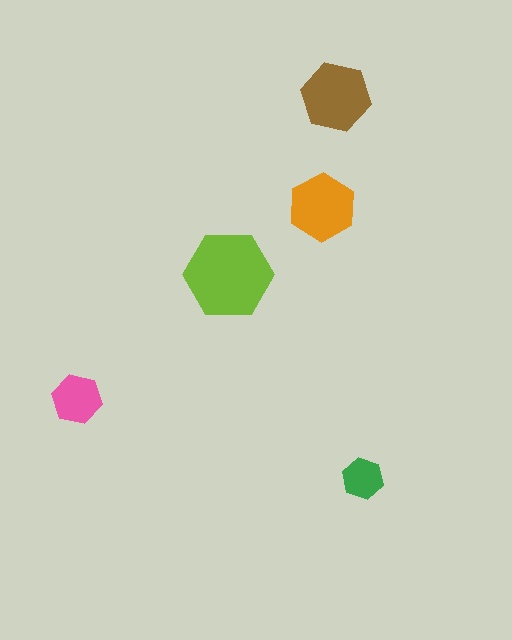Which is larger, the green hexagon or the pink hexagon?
The pink one.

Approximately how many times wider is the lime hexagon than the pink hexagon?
About 2 times wider.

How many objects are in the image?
There are 5 objects in the image.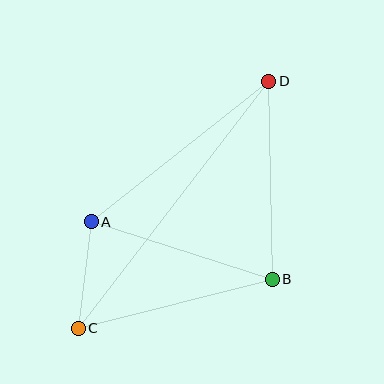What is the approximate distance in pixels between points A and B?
The distance between A and B is approximately 190 pixels.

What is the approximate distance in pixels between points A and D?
The distance between A and D is approximately 227 pixels.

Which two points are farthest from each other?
Points C and D are farthest from each other.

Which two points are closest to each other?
Points A and C are closest to each other.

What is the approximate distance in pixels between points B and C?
The distance between B and C is approximately 200 pixels.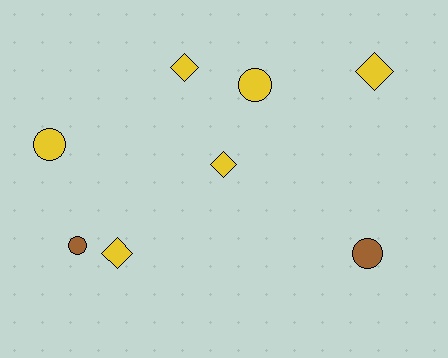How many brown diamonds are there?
There are no brown diamonds.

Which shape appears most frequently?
Circle, with 4 objects.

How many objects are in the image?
There are 8 objects.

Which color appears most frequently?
Yellow, with 6 objects.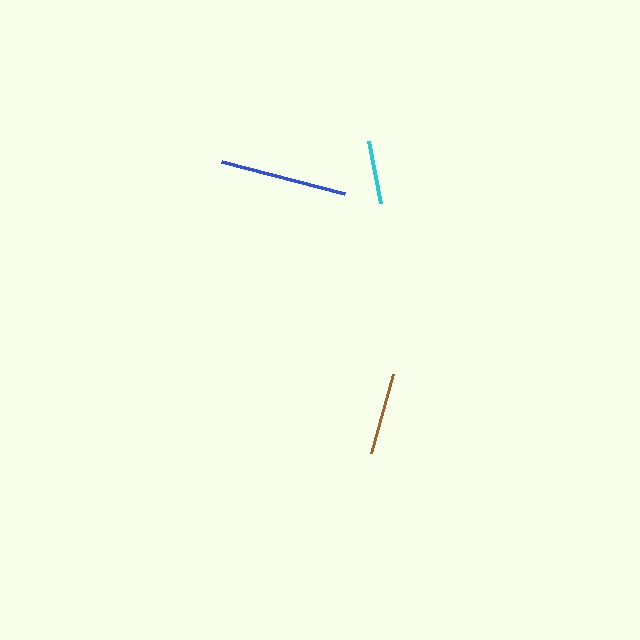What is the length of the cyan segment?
The cyan segment is approximately 62 pixels long.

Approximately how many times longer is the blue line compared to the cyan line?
The blue line is approximately 2.0 times the length of the cyan line.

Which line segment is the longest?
The blue line is the longest at approximately 126 pixels.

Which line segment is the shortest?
The cyan line is the shortest at approximately 62 pixels.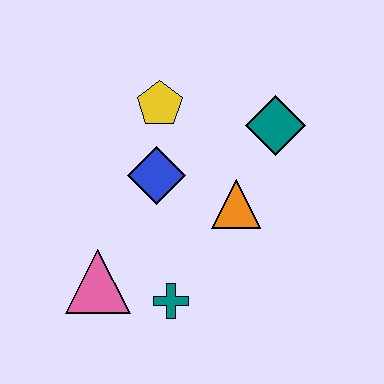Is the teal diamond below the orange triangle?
No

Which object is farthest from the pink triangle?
The teal diamond is farthest from the pink triangle.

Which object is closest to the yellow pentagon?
The blue diamond is closest to the yellow pentagon.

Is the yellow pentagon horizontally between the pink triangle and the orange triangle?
Yes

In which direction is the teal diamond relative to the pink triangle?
The teal diamond is to the right of the pink triangle.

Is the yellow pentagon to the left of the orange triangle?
Yes